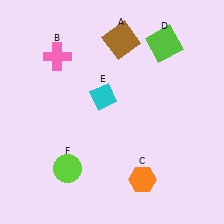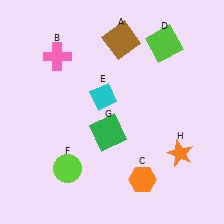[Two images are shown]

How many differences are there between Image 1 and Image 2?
There are 2 differences between the two images.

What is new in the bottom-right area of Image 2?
An orange star (H) was added in the bottom-right area of Image 2.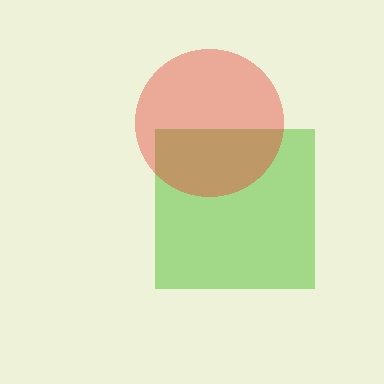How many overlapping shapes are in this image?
There are 2 overlapping shapes in the image.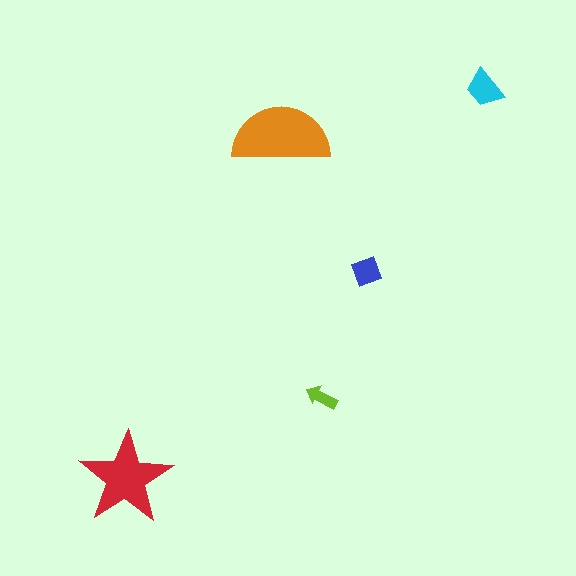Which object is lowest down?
The red star is bottommost.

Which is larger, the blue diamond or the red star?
The red star.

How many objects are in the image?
There are 5 objects in the image.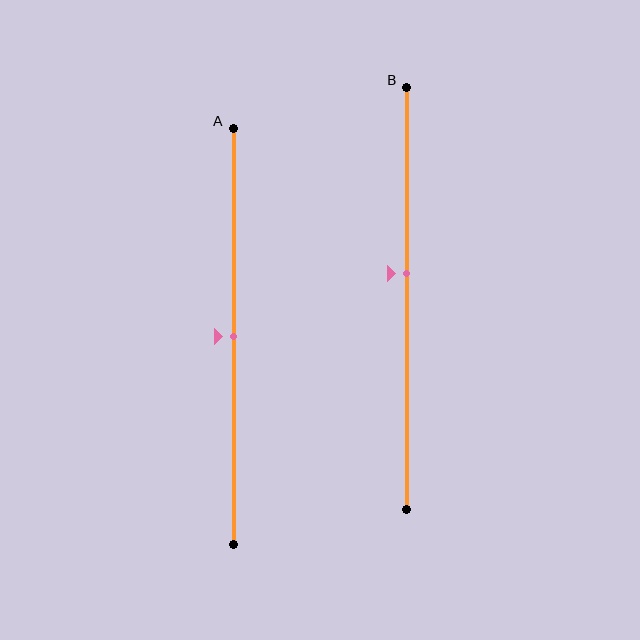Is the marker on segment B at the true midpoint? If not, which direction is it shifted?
No, the marker on segment B is shifted upward by about 6% of the segment length.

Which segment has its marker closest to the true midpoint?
Segment A has its marker closest to the true midpoint.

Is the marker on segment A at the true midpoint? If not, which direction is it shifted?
Yes, the marker on segment A is at the true midpoint.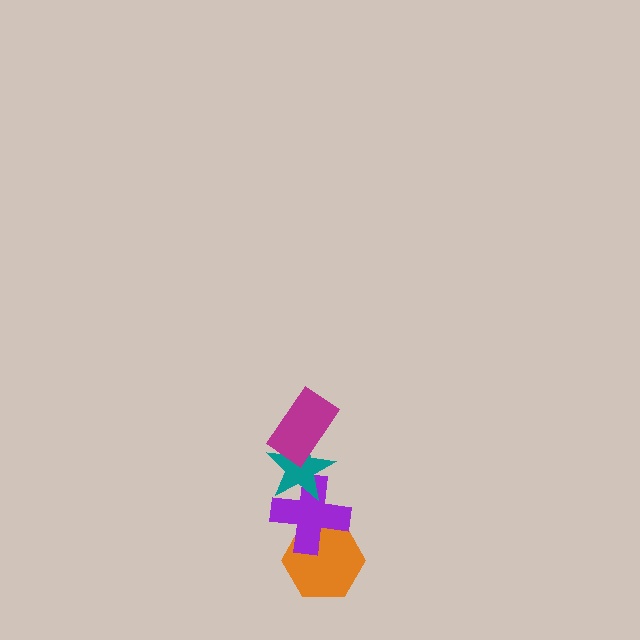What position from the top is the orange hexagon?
The orange hexagon is 4th from the top.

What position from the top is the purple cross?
The purple cross is 3rd from the top.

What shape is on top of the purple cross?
The teal star is on top of the purple cross.